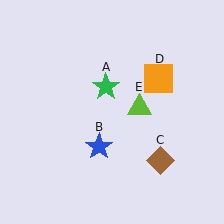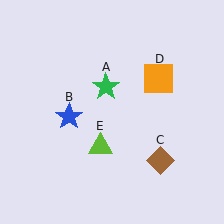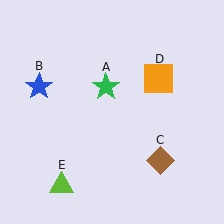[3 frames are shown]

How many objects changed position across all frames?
2 objects changed position: blue star (object B), lime triangle (object E).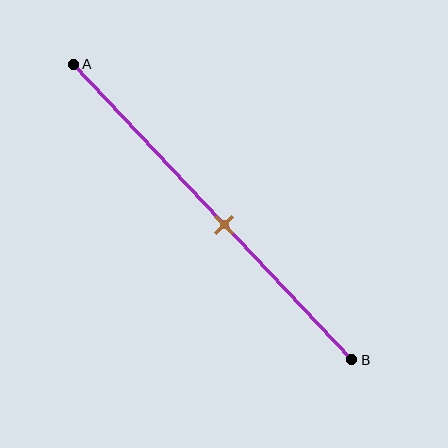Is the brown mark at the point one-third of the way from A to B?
No, the mark is at about 55% from A, not at the 33% one-third point.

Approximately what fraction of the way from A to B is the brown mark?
The brown mark is approximately 55% of the way from A to B.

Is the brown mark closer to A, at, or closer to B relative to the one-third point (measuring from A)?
The brown mark is closer to point B than the one-third point of segment AB.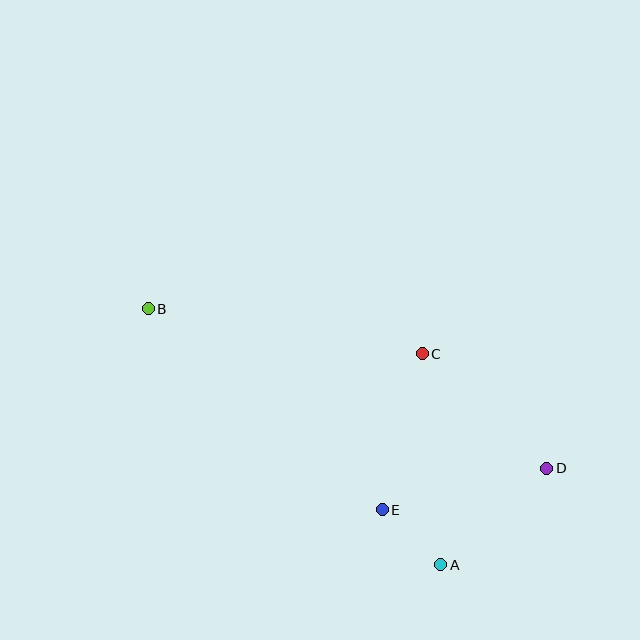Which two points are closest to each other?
Points A and E are closest to each other.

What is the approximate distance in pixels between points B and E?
The distance between B and E is approximately 309 pixels.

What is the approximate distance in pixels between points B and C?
The distance between B and C is approximately 278 pixels.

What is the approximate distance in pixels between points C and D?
The distance between C and D is approximately 169 pixels.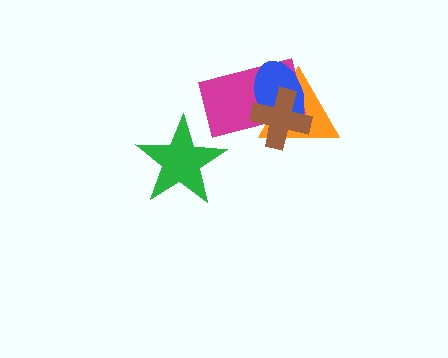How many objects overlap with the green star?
0 objects overlap with the green star.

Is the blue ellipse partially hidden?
Yes, it is partially covered by another shape.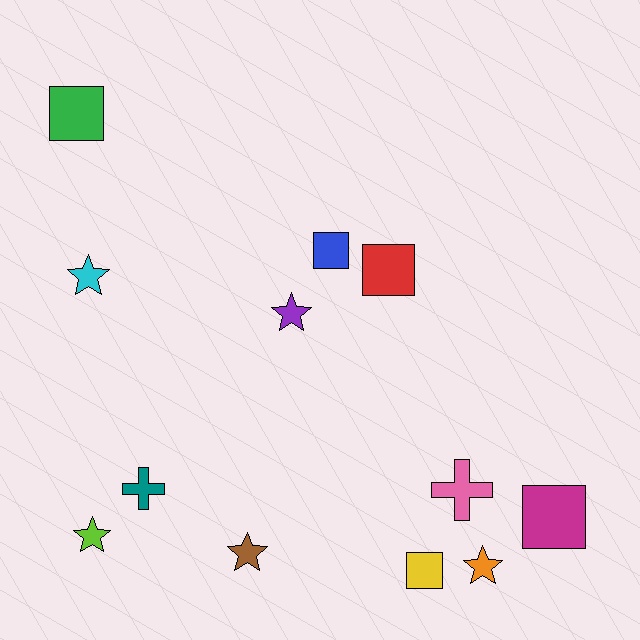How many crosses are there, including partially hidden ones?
There are 2 crosses.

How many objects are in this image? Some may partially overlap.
There are 12 objects.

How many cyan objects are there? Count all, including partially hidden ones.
There is 1 cyan object.